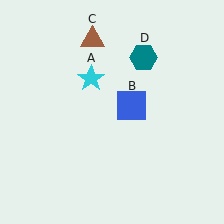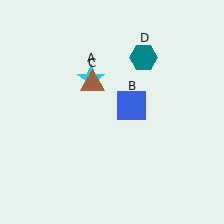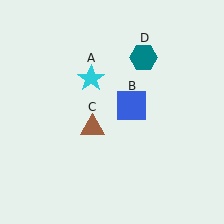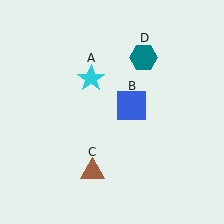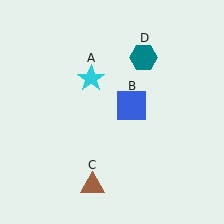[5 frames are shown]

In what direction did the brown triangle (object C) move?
The brown triangle (object C) moved down.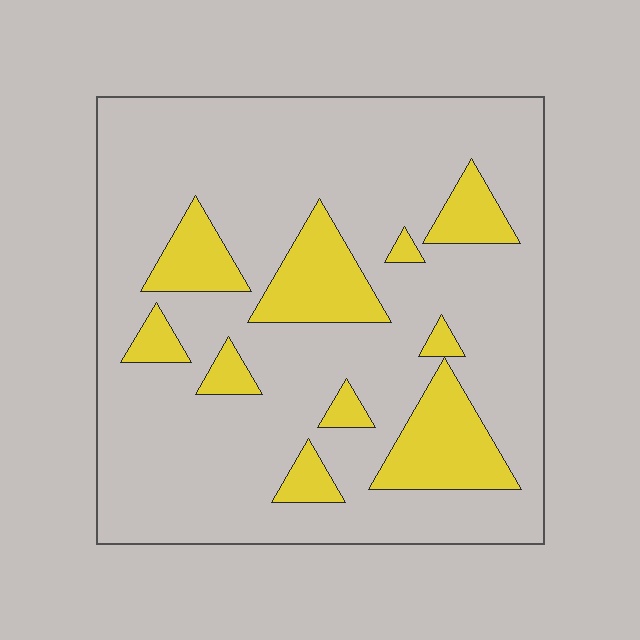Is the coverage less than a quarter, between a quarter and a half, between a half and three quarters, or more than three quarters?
Less than a quarter.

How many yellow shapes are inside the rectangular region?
10.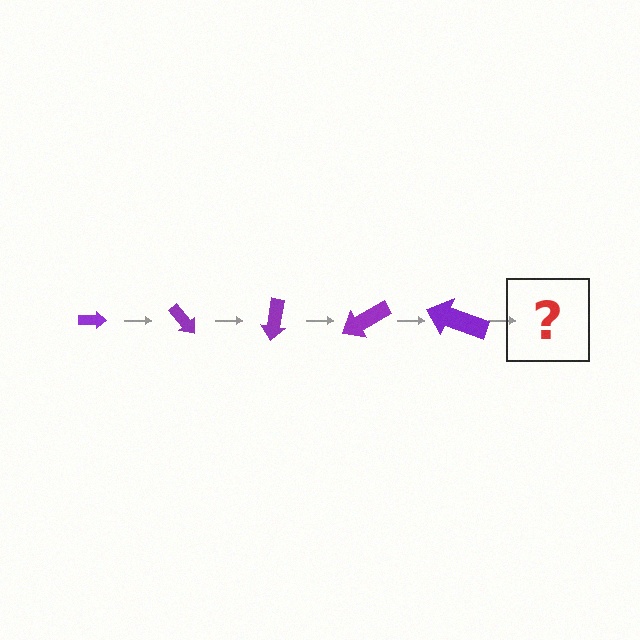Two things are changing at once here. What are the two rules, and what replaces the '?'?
The two rules are that the arrow grows larger each step and it rotates 50 degrees each step. The '?' should be an arrow, larger than the previous one and rotated 250 degrees from the start.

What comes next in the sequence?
The next element should be an arrow, larger than the previous one and rotated 250 degrees from the start.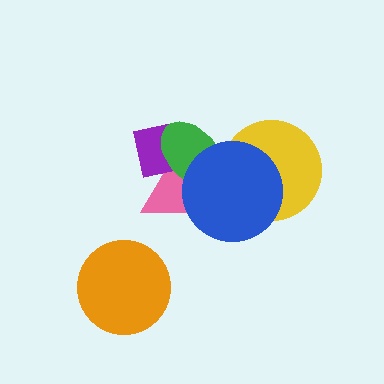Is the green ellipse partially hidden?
Yes, it is partially covered by another shape.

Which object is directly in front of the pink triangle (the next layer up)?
The purple square is directly in front of the pink triangle.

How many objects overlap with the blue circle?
3 objects overlap with the blue circle.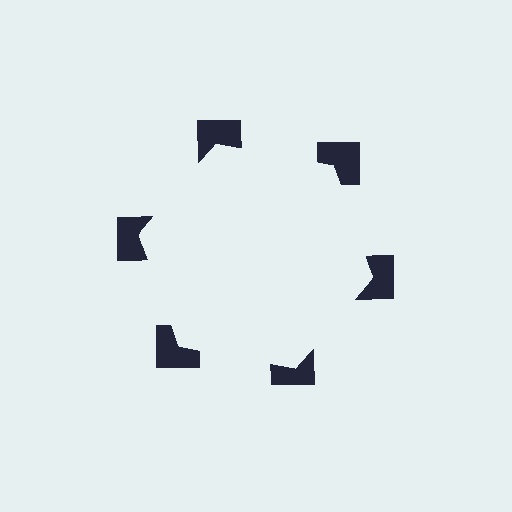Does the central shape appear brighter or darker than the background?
It typically appears slightly brighter than the background, even though no actual brightness change is drawn.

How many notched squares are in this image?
There are 6 — one at each vertex of the illusory hexagon.